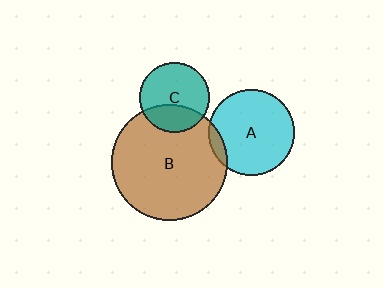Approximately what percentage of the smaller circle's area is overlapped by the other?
Approximately 10%.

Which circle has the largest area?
Circle B (brown).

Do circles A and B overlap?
Yes.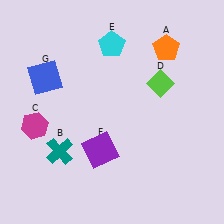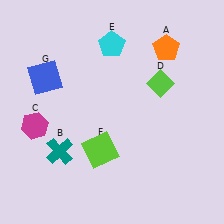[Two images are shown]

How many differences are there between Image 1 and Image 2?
There is 1 difference between the two images.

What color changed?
The square (F) changed from purple in Image 1 to lime in Image 2.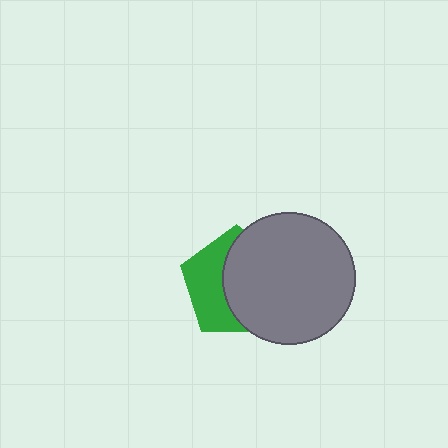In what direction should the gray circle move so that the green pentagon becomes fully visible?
The gray circle should move right. That is the shortest direction to clear the overlap and leave the green pentagon fully visible.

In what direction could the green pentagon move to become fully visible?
The green pentagon could move left. That would shift it out from behind the gray circle entirely.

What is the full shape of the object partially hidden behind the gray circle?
The partially hidden object is a green pentagon.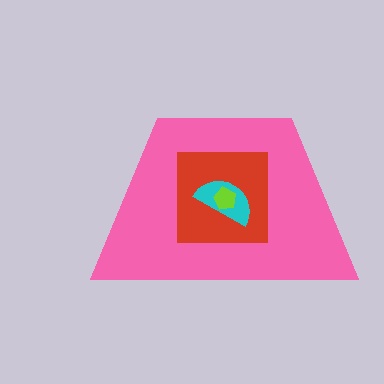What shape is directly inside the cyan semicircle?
The lime pentagon.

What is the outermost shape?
The pink trapezoid.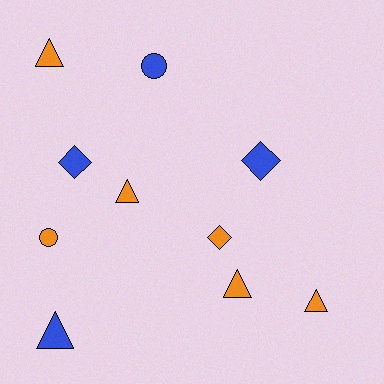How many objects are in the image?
There are 10 objects.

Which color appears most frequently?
Orange, with 6 objects.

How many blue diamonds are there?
There are 2 blue diamonds.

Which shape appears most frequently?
Triangle, with 5 objects.